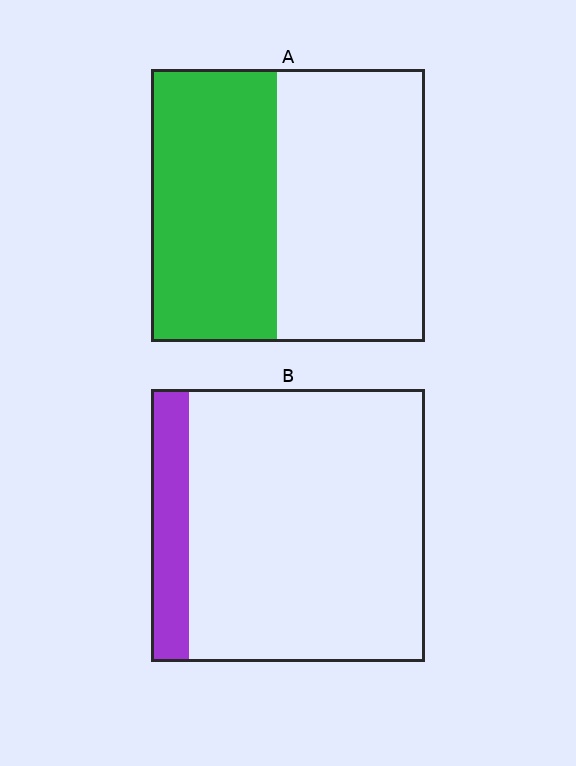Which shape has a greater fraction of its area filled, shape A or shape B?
Shape A.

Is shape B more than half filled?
No.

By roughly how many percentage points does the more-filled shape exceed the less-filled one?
By roughly 30 percentage points (A over B).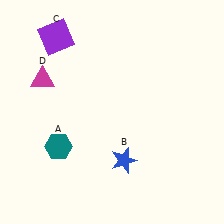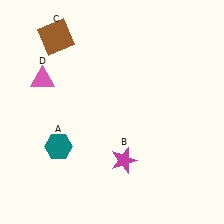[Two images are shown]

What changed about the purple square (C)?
In Image 1, C is purple. In Image 2, it changed to brown.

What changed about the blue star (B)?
In Image 1, B is blue. In Image 2, it changed to magenta.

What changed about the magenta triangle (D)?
In Image 1, D is magenta. In Image 2, it changed to pink.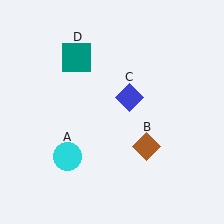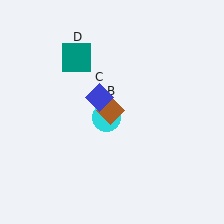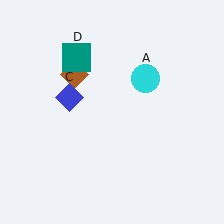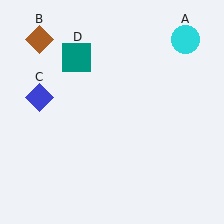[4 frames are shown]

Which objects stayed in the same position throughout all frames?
Teal square (object D) remained stationary.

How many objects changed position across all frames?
3 objects changed position: cyan circle (object A), brown diamond (object B), blue diamond (object C).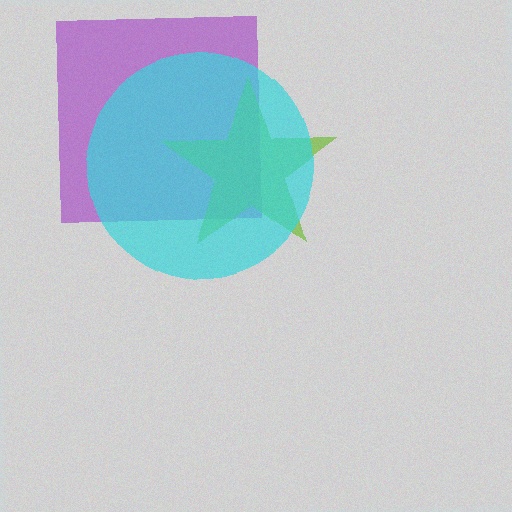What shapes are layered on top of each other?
The layered shapes are: a purple square, a lime star, a cyan circle.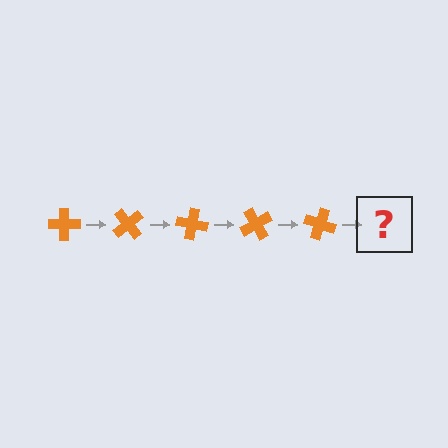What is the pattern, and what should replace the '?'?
The pattern is that the cross rotates 50 degrees each step. The '?' should be an orange cross rotated 250 degrees.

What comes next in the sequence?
The next element should be an orange cross rotated 250 degrees.